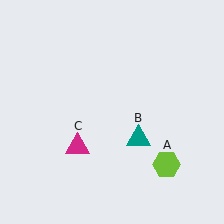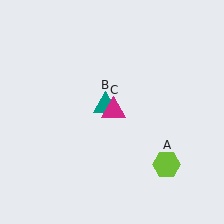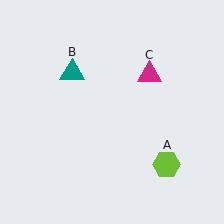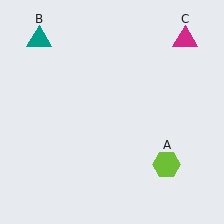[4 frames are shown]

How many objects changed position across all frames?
2 objects changed position: teal triangle (object B), magenta triangle (object C).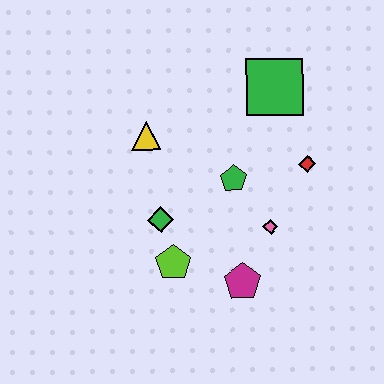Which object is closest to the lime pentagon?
The green diamond is closest to the lime pentagon.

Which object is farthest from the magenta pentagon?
The green square is farthest from the magenta pentagon.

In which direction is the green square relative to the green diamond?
The green square is above the green diamond.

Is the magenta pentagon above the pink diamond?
No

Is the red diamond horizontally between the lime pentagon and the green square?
No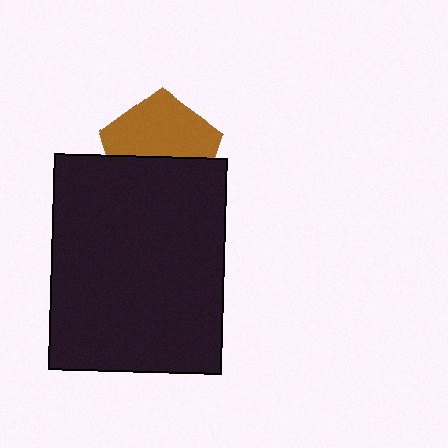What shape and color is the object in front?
The object in front is a black rectangle.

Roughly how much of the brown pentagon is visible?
About half of it is visible (roughly 54%).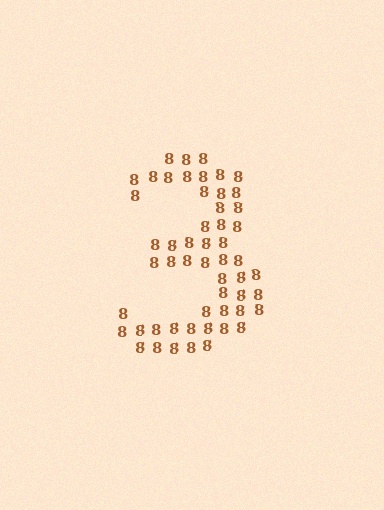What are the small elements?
The small elements are digit 8's.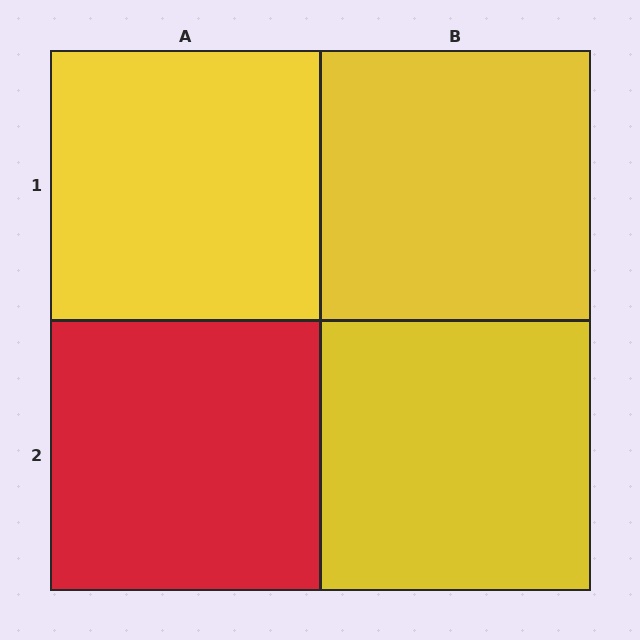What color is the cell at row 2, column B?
Yellow.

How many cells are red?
1 cell is red.